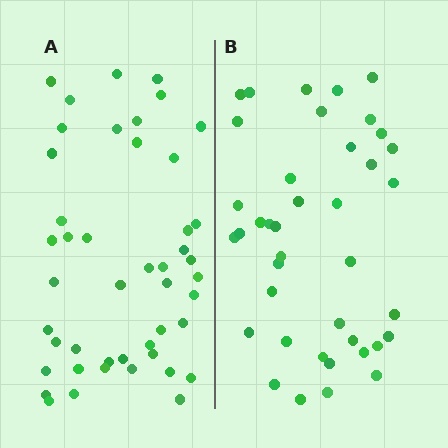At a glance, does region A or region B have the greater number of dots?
Region A (the left region) has more dots.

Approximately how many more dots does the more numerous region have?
Region A has about 6 more dots than region B.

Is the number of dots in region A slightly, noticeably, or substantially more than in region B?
Region A has only slightly more — the two regions are fairly close. The ratio is roughly 1.1 to 1.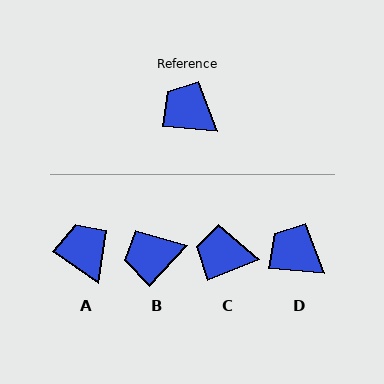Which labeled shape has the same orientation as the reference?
D.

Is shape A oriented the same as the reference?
No, it is off by about 29 degrees.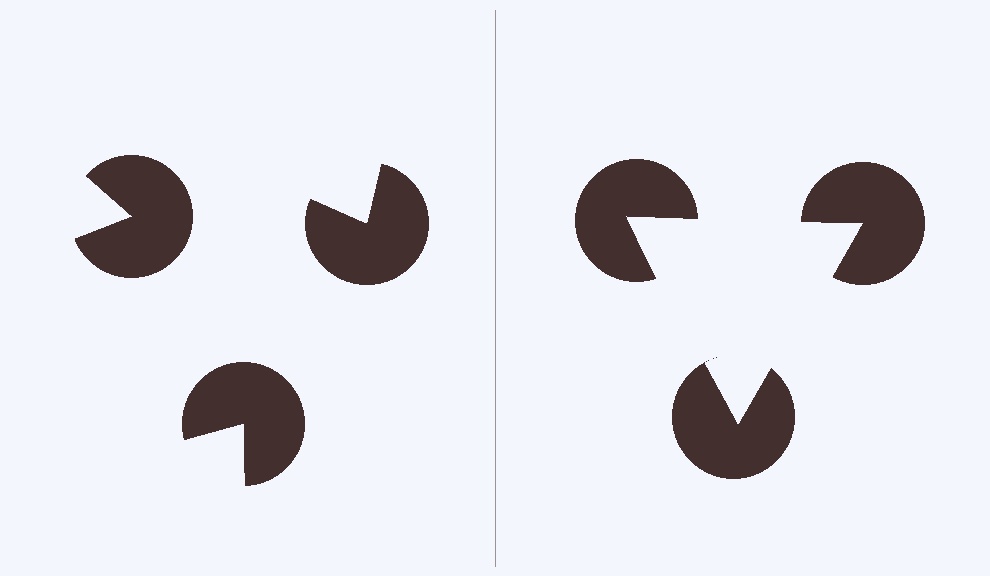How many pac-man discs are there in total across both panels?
6 — 3 on each side.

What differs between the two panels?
The pac-man discs are positioned identically on both sides; only the wedge orientations differ. On the right they align to a triangle; on the left they are misaligned.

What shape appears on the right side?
An illusory triangle.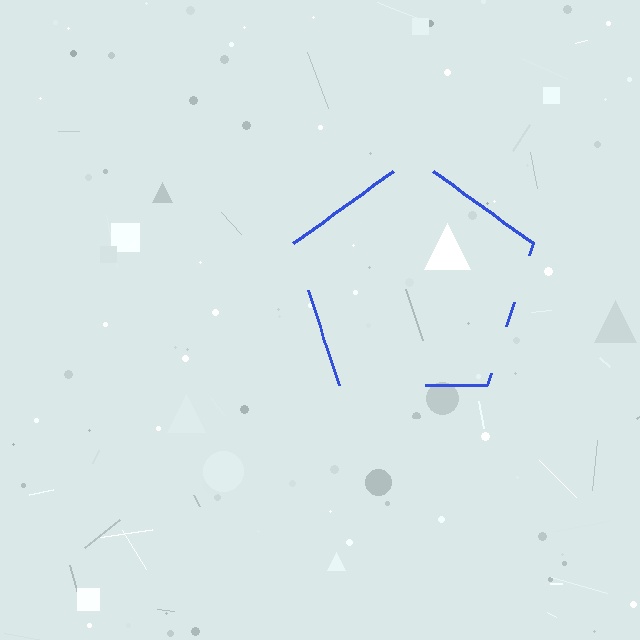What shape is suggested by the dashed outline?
The dashed outline suggests a pentagon.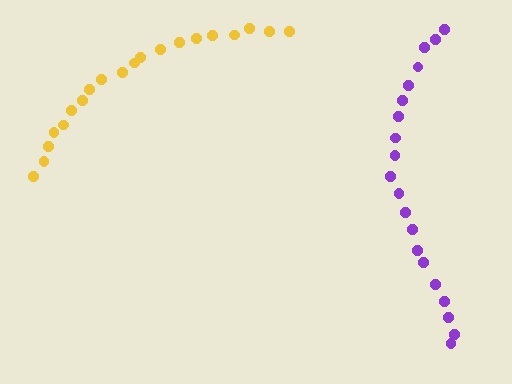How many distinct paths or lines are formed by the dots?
There are 2 distinct paths.